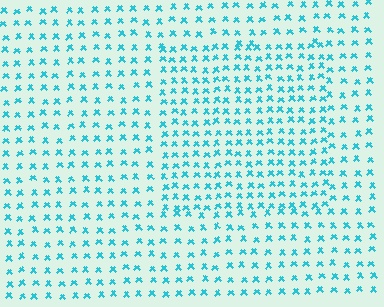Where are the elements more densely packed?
The elements are more densely packed inside the rectangle boundary.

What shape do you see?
I see a rectangle.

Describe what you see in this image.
The image contains small cyan elements arranged at two different densities. A rectangle-shaped region is visible where the elements are more densely packed than the surrounding area.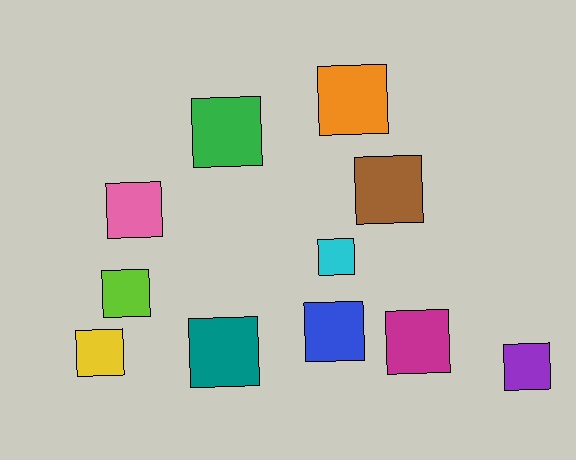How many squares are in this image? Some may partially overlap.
There are 11 squares.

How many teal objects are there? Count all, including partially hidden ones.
There is 1 teal object.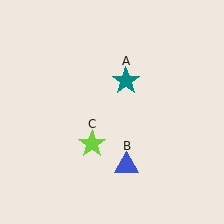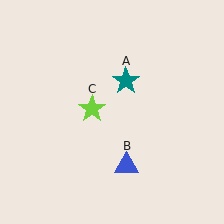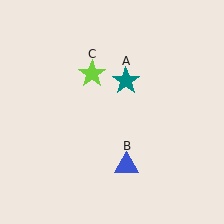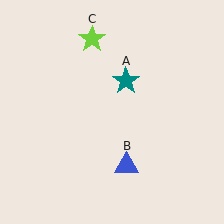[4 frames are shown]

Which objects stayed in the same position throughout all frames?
Teal star (object A) and blue triangle (object B) remained stationary.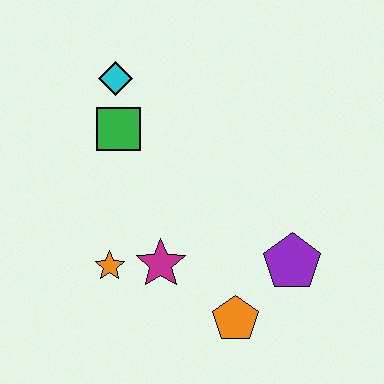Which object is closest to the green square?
The cyan diamond is closest to the green square.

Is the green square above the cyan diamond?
No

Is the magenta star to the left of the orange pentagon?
Yes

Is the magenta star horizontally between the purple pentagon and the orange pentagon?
No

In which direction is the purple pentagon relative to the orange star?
The purple pentagon is to the right of the orange star.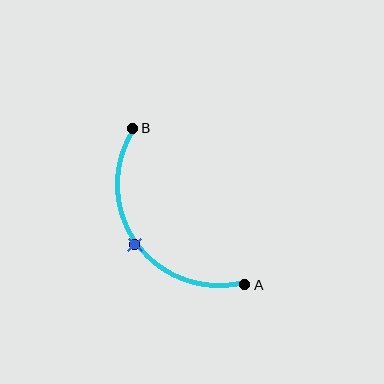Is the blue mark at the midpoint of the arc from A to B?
Yes. The blue mark lies on the arc at equal arc-length from both A and B — it is the arc midpoint.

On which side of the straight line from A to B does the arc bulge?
The arc bulges below and to the left of the straight line connecting A and B.